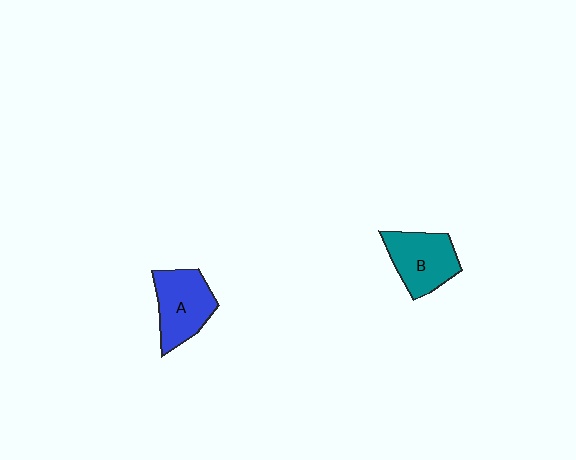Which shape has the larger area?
Shape A (blue).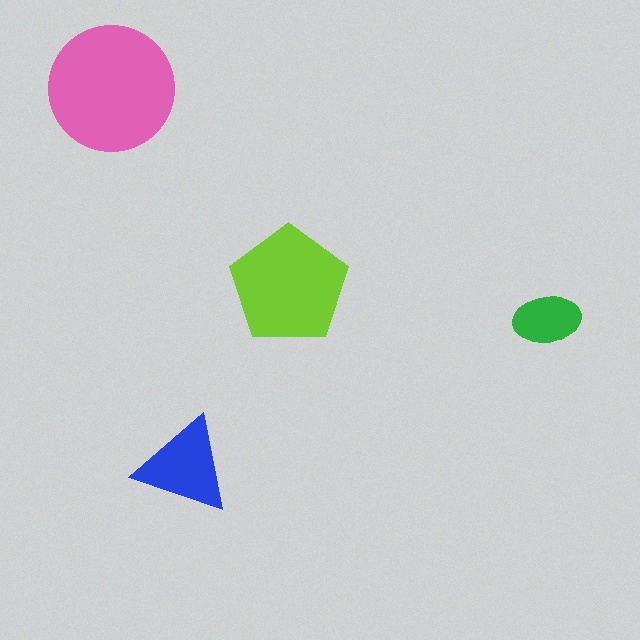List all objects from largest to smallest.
The pink circle, the lime pentagon, the blue triangle, the green ellipse.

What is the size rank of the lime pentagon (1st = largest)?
2nd.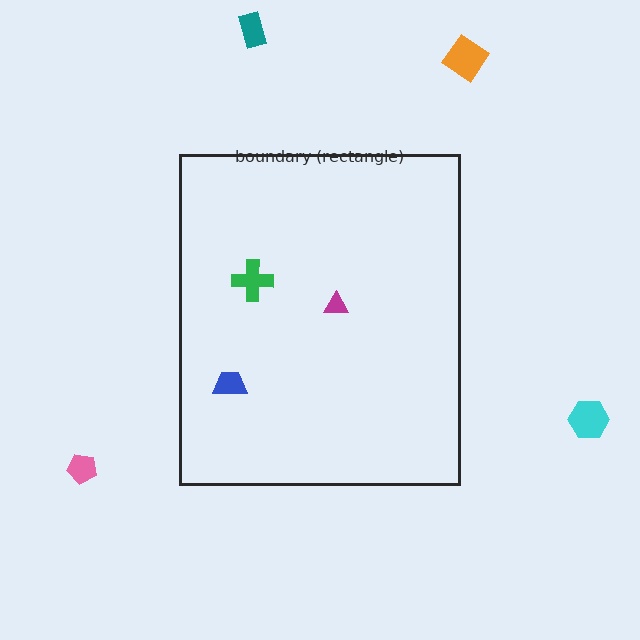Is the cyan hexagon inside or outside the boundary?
Outside.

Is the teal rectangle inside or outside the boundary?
Outside.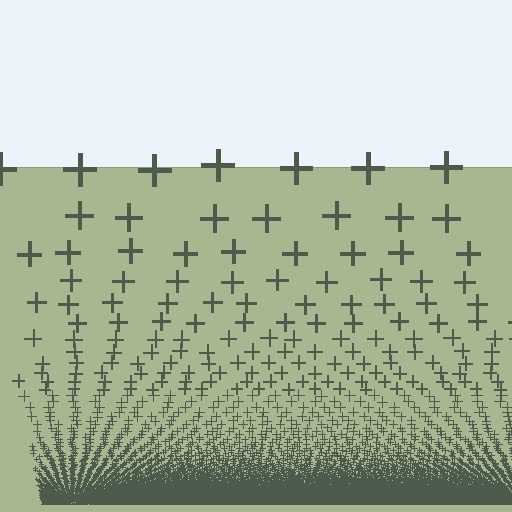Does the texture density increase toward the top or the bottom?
Density increases toward the bottom.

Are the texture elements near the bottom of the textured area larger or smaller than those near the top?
Smaller. The gradient is inverted — elements near the bottom are smaller and denser.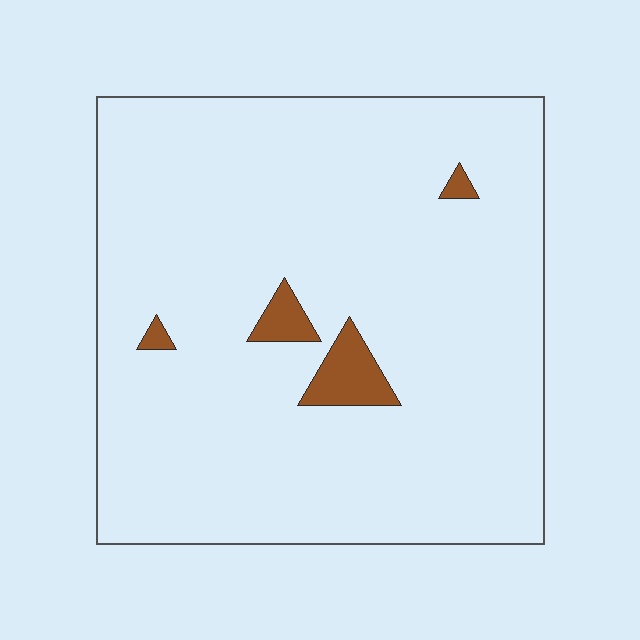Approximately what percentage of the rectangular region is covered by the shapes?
Approximately 5%.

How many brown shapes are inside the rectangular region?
4.